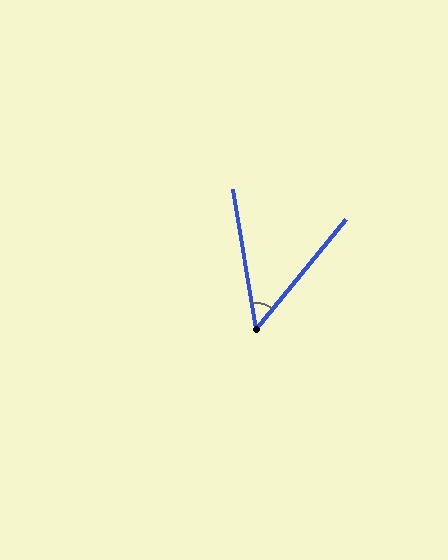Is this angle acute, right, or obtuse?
It is acute.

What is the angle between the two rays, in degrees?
Approximately 49 degrees.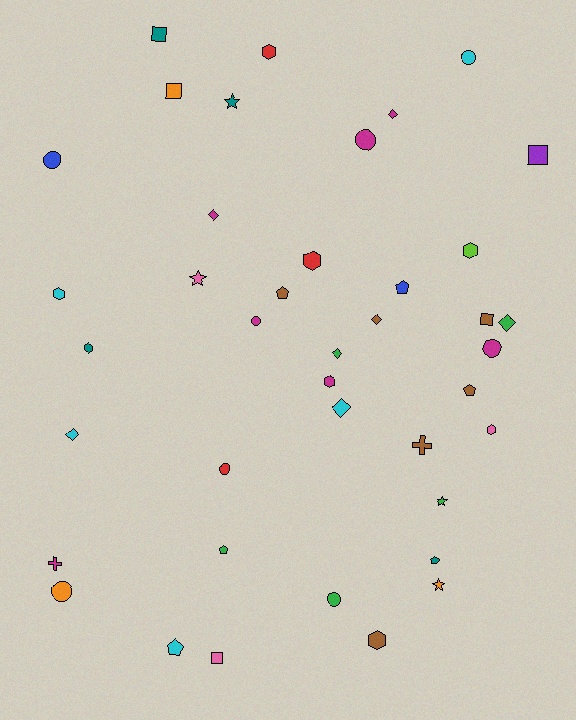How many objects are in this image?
There are 40 objects.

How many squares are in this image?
There are 5 squares.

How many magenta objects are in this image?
There are 7 magenta objects.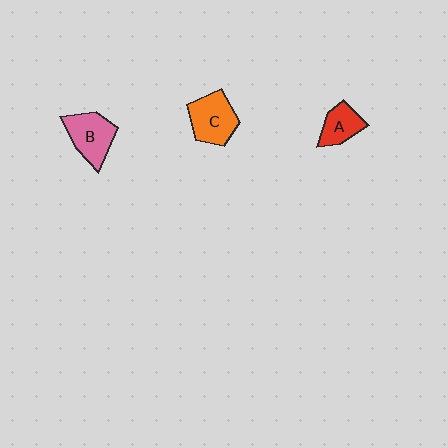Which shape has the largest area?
Shape C (orange).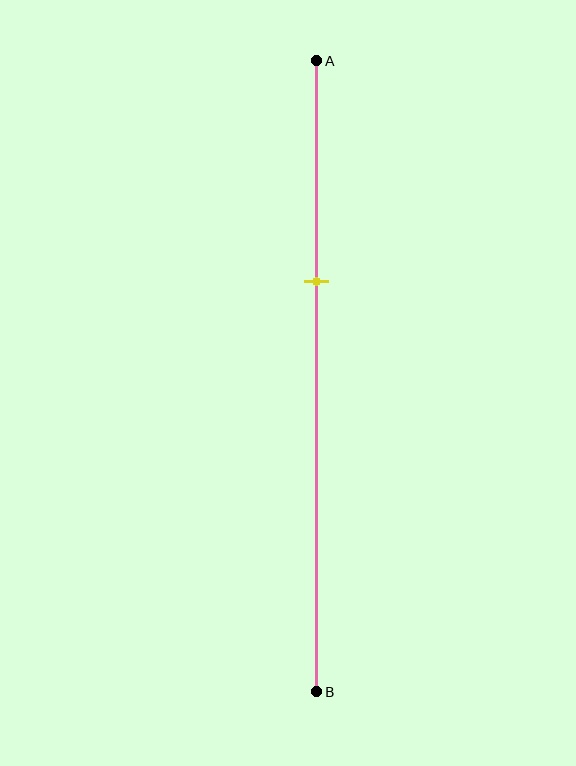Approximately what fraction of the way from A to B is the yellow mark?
The yellow mark is approximately 35% of the way from A to B.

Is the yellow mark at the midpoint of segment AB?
No, the mark is at about 35% from A, not at the 50% midpoint.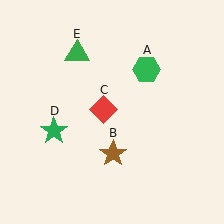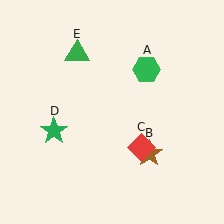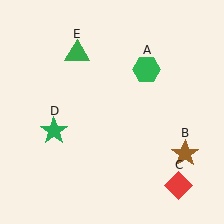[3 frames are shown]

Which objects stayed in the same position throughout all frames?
Green hexagon (object A) and green star (object D) and green triangle (object E) remained stationary.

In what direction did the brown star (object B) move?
The brown star (object B) moved right.